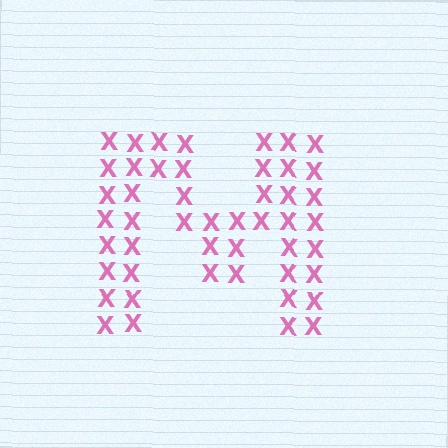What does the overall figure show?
The overall figure shows the letter M.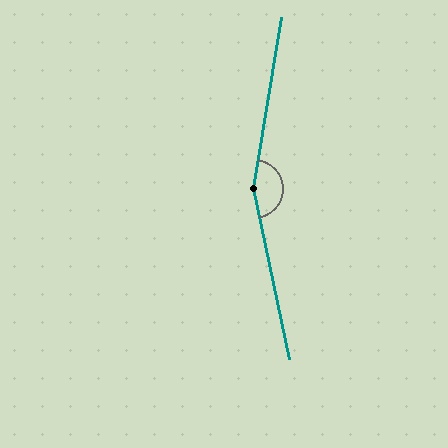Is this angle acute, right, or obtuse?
It is obtuse.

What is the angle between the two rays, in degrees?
Approximately 159 degrees.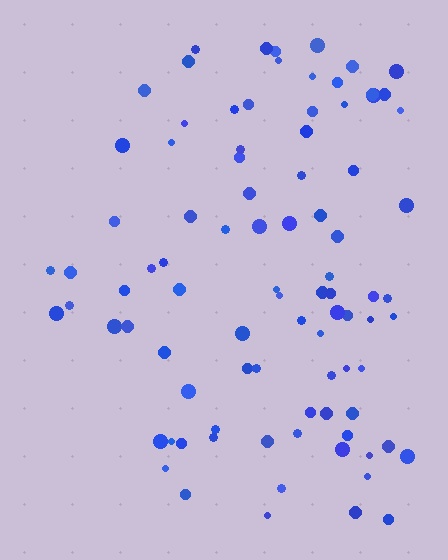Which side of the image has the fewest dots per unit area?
The left.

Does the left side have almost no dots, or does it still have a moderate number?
Still a moderate number, just noticeably fewer than the right.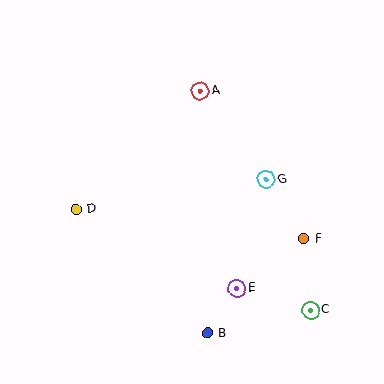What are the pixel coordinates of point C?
Point C is at (311, 310).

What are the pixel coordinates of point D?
Point D is at (76, 209).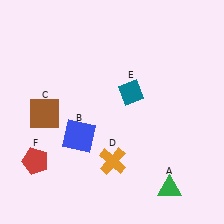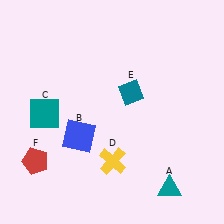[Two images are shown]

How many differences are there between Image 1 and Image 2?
There are 3 differences between the two images.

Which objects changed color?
A changed from green to teal. C changed from brown to teal. D changed from orange to yellow.